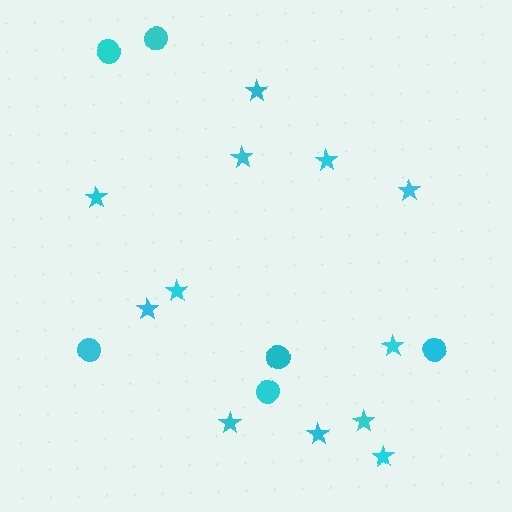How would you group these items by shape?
There are 2 groups: one group of circles (6) and one group of stars (12).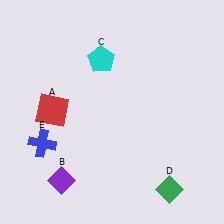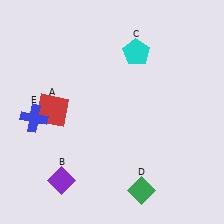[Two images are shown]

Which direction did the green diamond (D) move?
The green diamond (D) moved left.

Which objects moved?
The objects that moved are: the cyan pentagon (C), the green diamond (D), the blue cross (E).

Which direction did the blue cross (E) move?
The blue cross (E) moved up.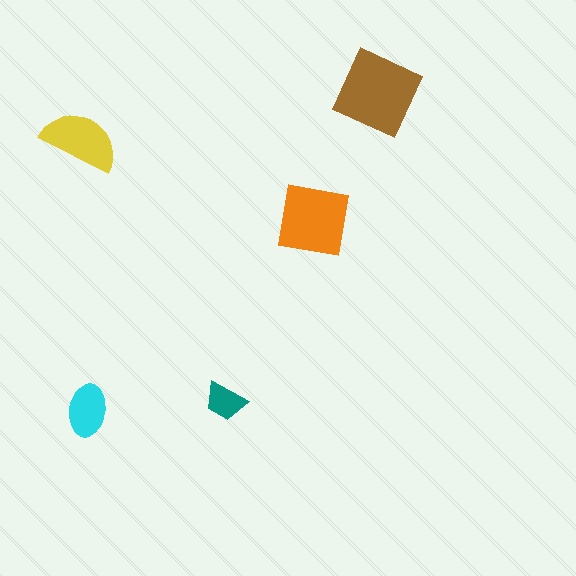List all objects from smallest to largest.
The teal trapezoid, the cyan ellipse, the yellow semicircle, the orange square, the brown diamond.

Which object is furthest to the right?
The brown diamond is rightmost.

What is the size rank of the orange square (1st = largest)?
2nd.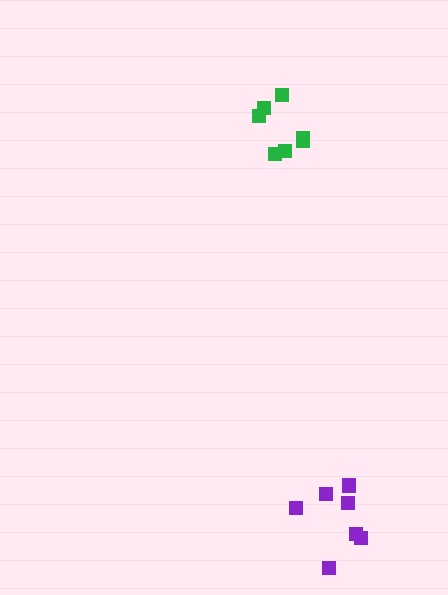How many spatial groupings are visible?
There are 2 spatial groupings.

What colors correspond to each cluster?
The clusters are colored: green, purple.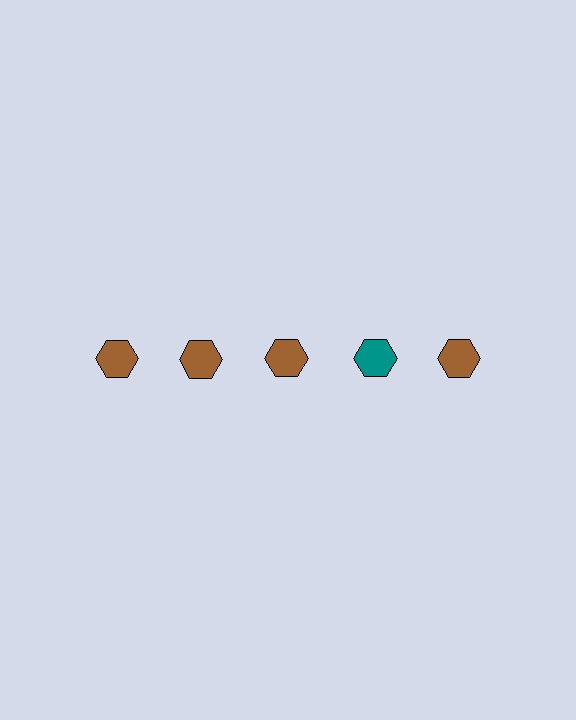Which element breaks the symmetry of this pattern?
The teal hexagon in the top row, second from right column breaks the symmetry. All other shapes are brown hexagons.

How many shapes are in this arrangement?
There are 5 shapes arranged in a grid pattern.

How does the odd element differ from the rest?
It has a different color: teal instead of brown.